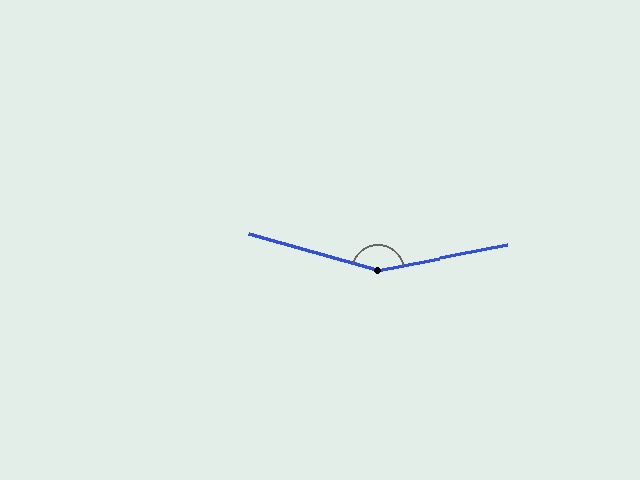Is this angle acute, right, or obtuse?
It is obtuse.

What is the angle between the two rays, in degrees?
Approximately 153 degrees.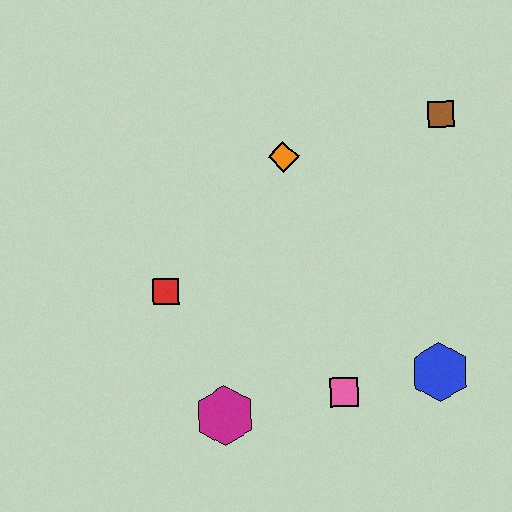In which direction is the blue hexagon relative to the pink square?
The blue hexagon is to the right of the pink square.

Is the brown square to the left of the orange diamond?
No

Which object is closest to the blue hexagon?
The pink square is closest to the blue hexagon.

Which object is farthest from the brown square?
The magenta hexagon is farthest from the brown square.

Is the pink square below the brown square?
Yes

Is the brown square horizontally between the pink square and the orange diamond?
No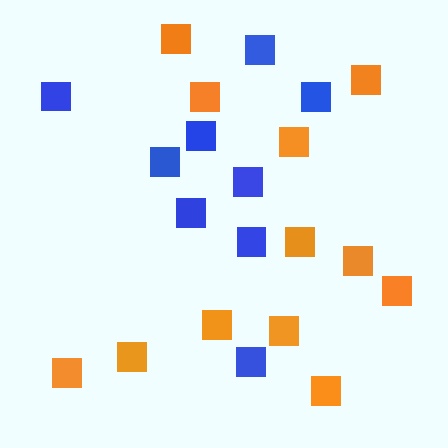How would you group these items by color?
There are 2 groups: one group of orange squares (12) and one group of blue squares (9).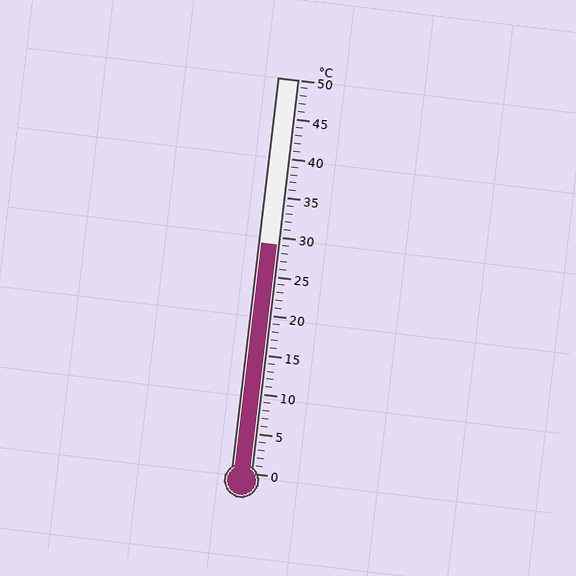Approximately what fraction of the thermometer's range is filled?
The thermometer is filled to approximately 60% of its range.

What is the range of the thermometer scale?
The thermometer scale ranges from 0°C to 50°C.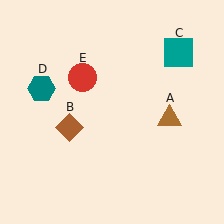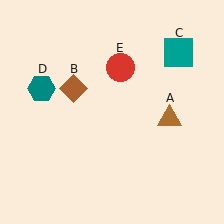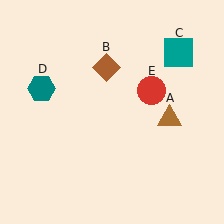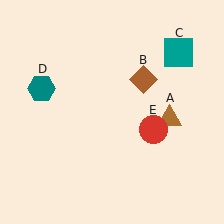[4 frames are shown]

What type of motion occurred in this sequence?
The brown diamond (object B), red circle (object E) rotated clockwise around the center of the scene.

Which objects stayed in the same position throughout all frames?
Brown triangle (object A) and teal square (object C) and teal hexagon (object D) remained stationary.